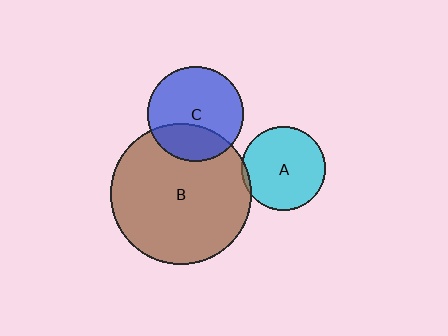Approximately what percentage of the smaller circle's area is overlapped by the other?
Approximately 30%.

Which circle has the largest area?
Circle B (brown).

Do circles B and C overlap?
Yes.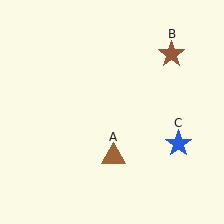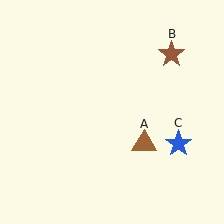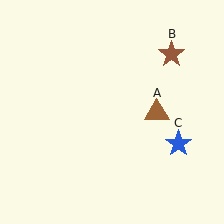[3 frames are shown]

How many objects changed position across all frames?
1 object changed position: brown triangle (object A).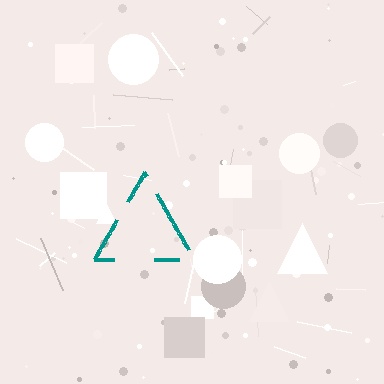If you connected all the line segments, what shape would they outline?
They would outline a triangle.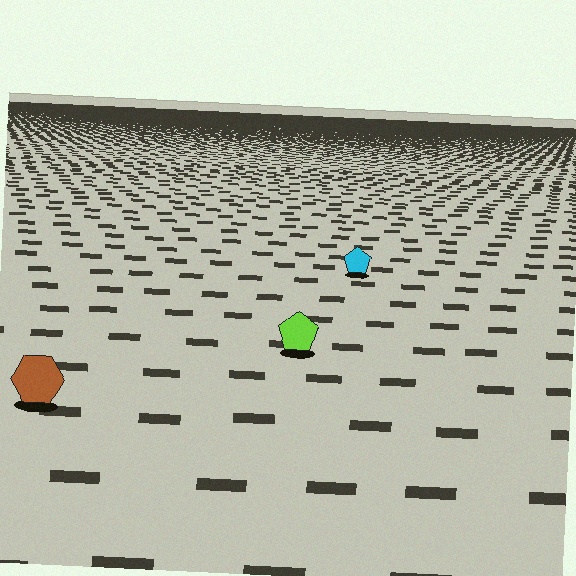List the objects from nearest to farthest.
From nearest to farthest: the brown hexagon, the lime pentagon, the cyan pentagon.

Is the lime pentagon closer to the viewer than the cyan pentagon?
Yes. The lime pentagon is closer — you can tell from the texture gradient: the ground texture is coarser near it.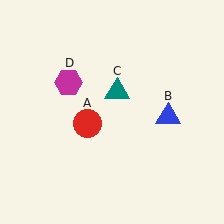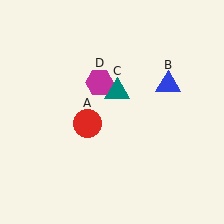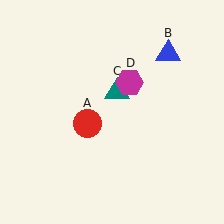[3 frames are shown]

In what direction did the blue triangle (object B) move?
The blue triangle (object B) moved up.